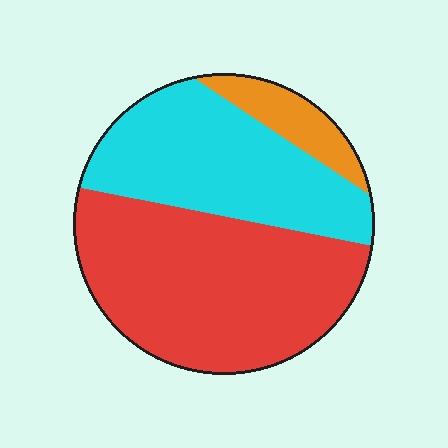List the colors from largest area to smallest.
From largest to smallest: red, cyan, orange.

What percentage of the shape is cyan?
Cyan covers roughly 35% of the shape.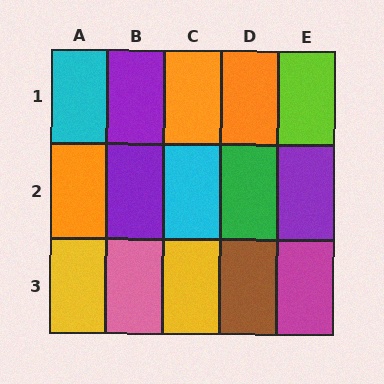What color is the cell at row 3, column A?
Yellow.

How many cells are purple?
3 cells are purple.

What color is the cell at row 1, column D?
Orange.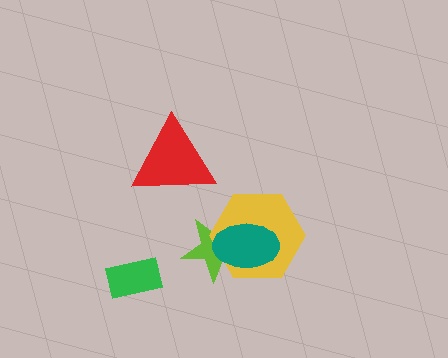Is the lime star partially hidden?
Yes, it is partially covered by another shape.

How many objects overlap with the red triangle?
0 objects overlap with the red triangle.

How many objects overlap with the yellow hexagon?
2 objects overlap with the yellow hexagon.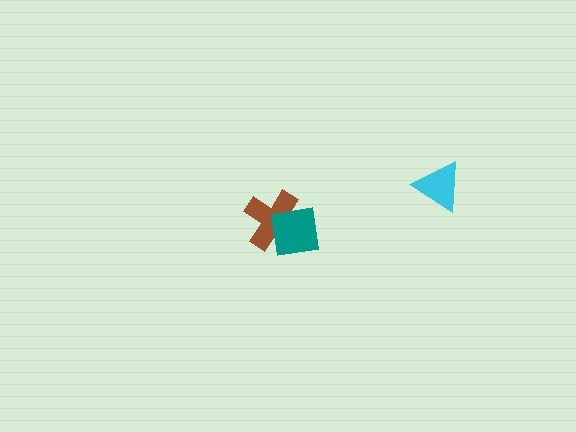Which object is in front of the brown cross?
The teal square is in front of the brown cross.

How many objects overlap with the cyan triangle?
0 objects overlap with the cyan triangle.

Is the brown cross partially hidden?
Yes, it is partially covered by another shape.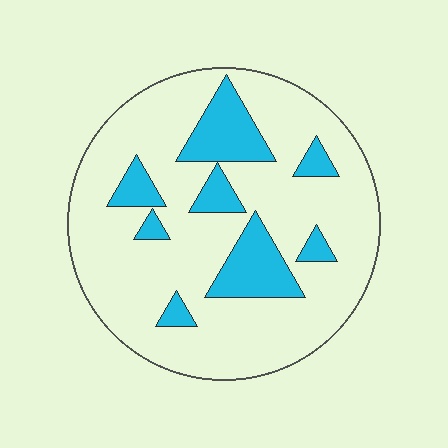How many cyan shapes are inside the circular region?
8.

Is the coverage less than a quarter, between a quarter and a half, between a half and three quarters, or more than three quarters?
Less than a quarter.